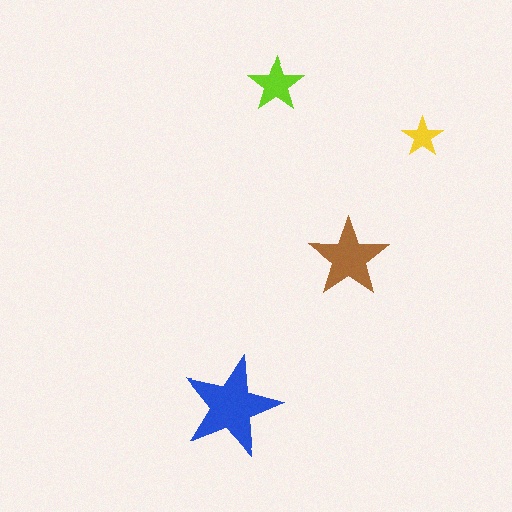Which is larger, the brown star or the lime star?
The brown one.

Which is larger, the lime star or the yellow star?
The lime one.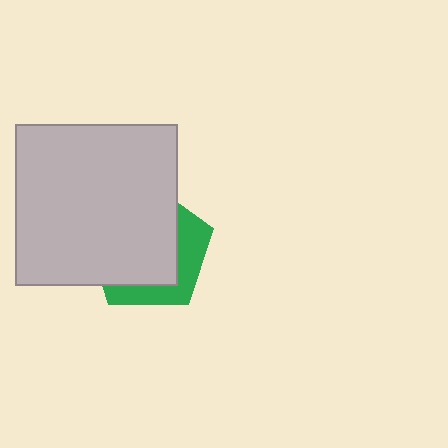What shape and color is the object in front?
The object in front is a light gray square.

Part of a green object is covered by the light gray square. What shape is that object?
It is a pentagon.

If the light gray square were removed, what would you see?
You would see the complete green pentagon.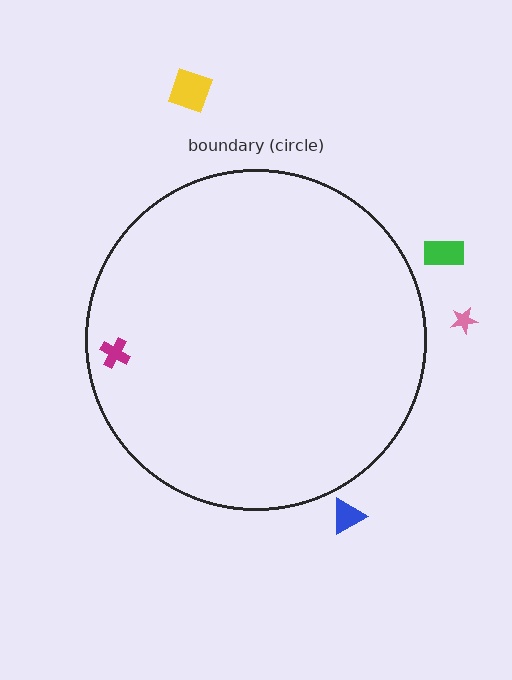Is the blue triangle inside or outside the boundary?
Outside.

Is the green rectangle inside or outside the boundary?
Outside.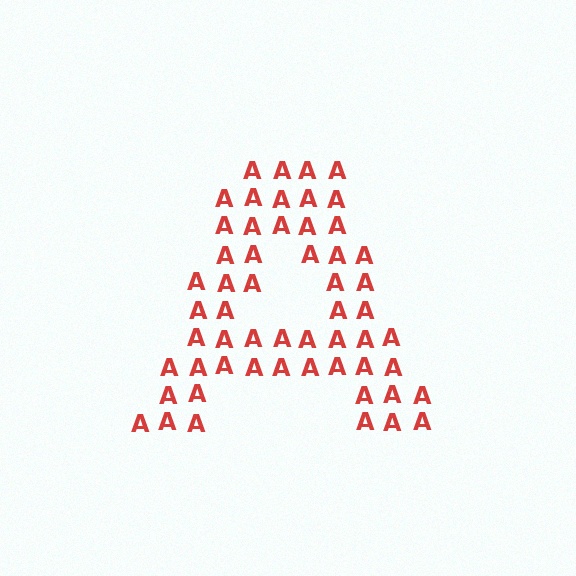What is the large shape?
The large shape is the letter A.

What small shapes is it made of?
It is made of small letter A's.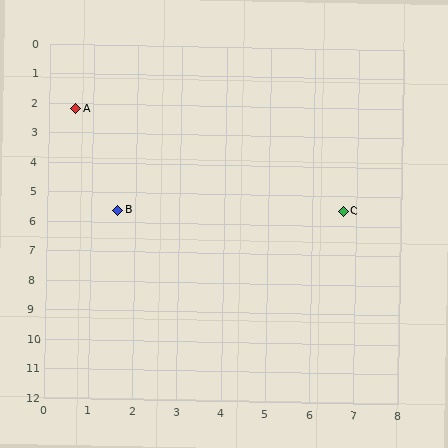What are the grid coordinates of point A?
Point A is at approximately (0.6, 2.2).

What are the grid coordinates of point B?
Point B is at approximately (1.6, 5.6).